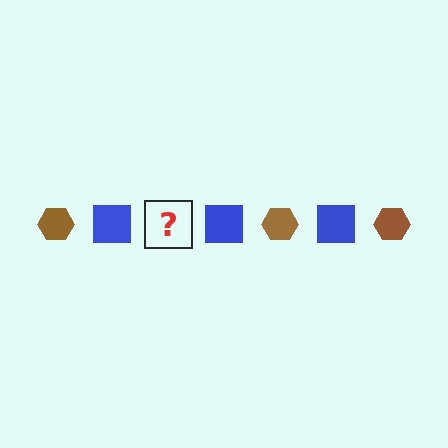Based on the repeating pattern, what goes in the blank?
The blank should be a brown hexagon.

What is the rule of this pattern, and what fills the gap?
The rule is that the pattern alternates between brown hexagon and blue square. The gap should be filled with a brown hexagon.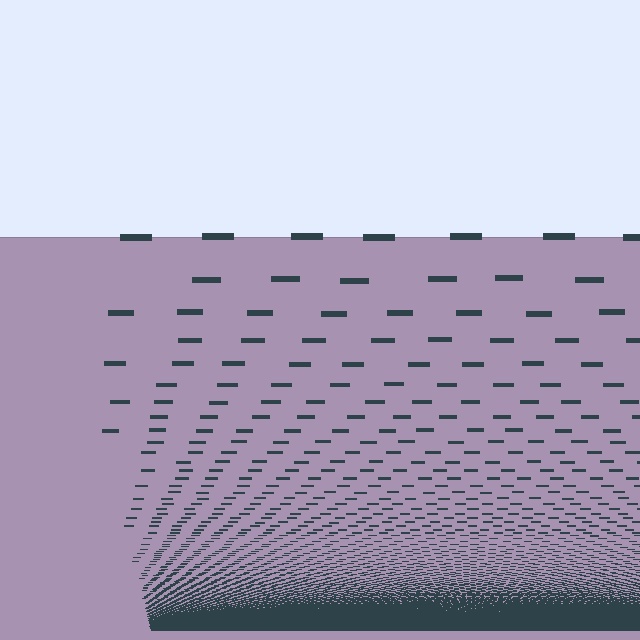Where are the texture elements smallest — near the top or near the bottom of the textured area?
Near the bottom.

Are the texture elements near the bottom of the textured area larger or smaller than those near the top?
Smaller. The gradient is inverted — elements near the bottom are smaller and denser.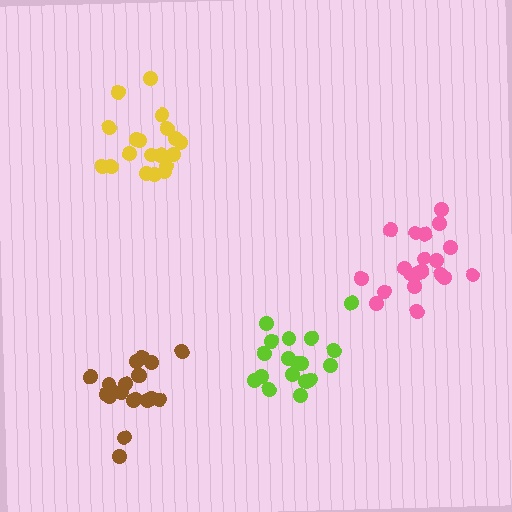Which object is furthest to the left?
The brown cluster is leftmost.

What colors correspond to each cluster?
The clusters are colored: pink, brown, lime, yellow.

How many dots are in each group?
Group 1: 20 dots, Group 2: 20 dots, Group 3: 18 dots, Group 4: 19 dots (77 total).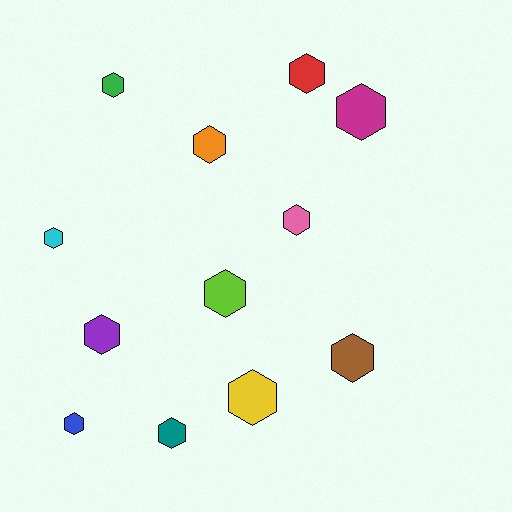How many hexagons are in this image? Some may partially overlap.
There are 12 hexagons.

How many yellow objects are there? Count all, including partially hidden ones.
There is 1 yellow object.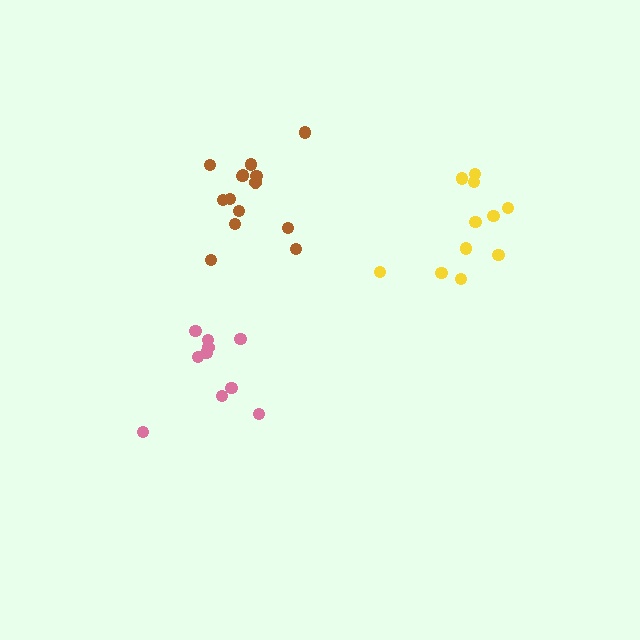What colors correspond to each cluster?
The clusters are colored: yellow, brown, pink.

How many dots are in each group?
Group 1: 11 dots, Group 2: 14 dots, Group 3: 10 dots (35 total).